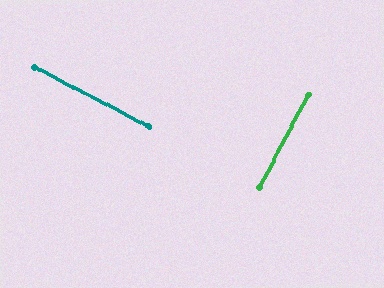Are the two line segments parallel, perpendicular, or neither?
Perpendicular — they meet at approximately 90°.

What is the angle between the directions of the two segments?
Approximately 90 degrees.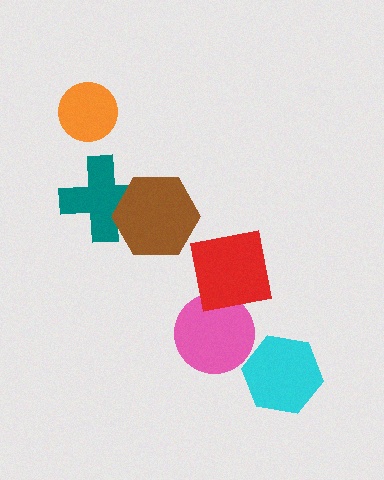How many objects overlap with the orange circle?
0 objects overlap with the orange circle.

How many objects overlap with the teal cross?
1 object overlaps with the teal cross.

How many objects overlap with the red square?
1 object overlaps with the red square.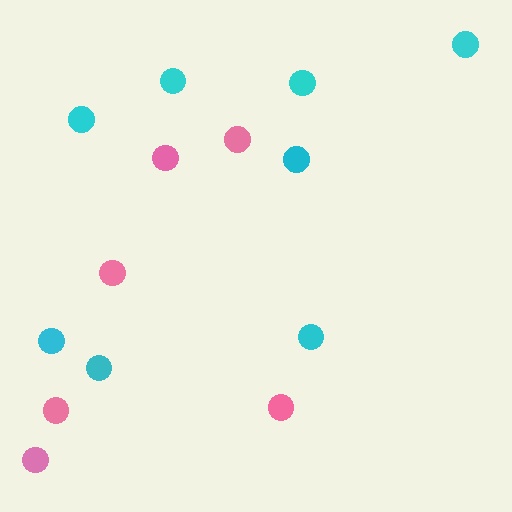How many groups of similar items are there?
There are 2 groups: one group of pink circles (6) and one group of cyan circles (8).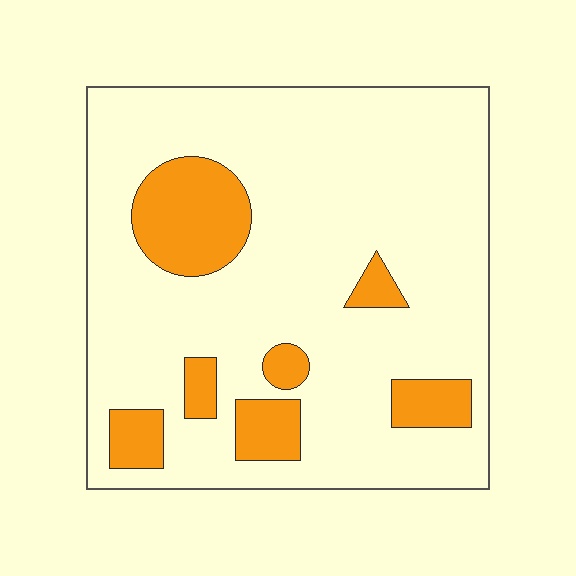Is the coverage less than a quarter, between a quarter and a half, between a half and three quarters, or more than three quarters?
Less than a quarter.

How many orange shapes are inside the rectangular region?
7.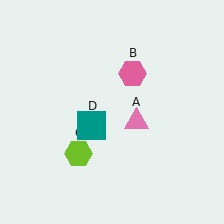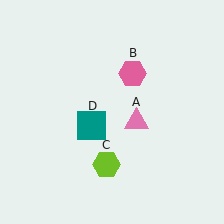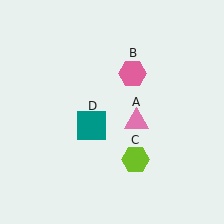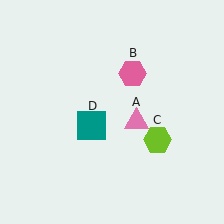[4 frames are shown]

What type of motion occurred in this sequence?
The lime hexagon (object C) rotated counterclockwise around the center of the scene.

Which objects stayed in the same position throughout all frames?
Pink triangle (object A) and pink hexagon (object B) and teal square (object D) remained stationary.